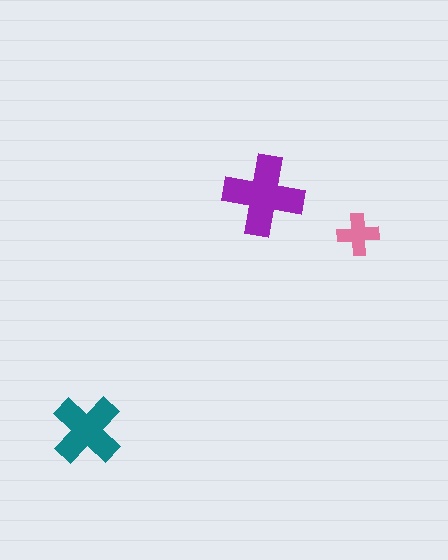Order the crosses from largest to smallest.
the purple one, the teal one, the pink one.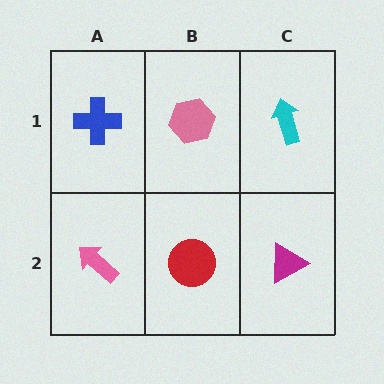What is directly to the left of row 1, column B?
A blue cross.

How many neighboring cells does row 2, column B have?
3.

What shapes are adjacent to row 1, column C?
A magenta triangle (row 2, column C), a pink hexagon (row 1, column B).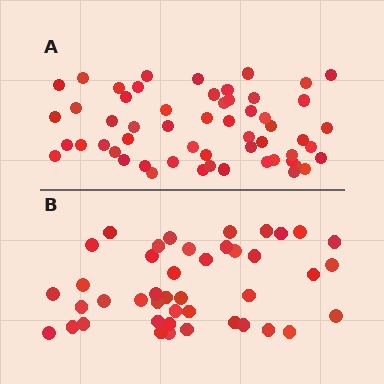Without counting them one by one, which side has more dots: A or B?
Region A (the top region) has more dots.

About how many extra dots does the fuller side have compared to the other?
Region A has approximately 15 more dots than region B.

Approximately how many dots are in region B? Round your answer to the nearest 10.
About 40 dots. (The exact count is 43, which rounds to 40.)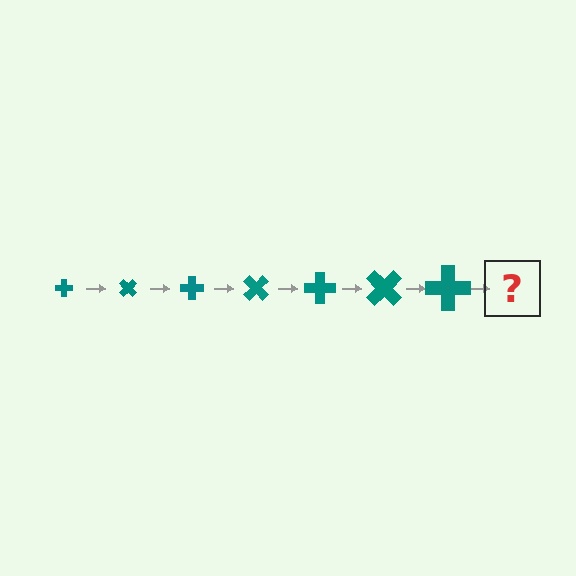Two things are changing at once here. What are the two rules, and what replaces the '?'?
The two rules are that the cross grows larger each step and it rotates 45 degrees each step. The '?' should be a cross, larger than the previous one and rotated 315 degrees from the start.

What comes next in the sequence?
The next element should be a cross, larger than the previous one and rotated 315 degrees from the start.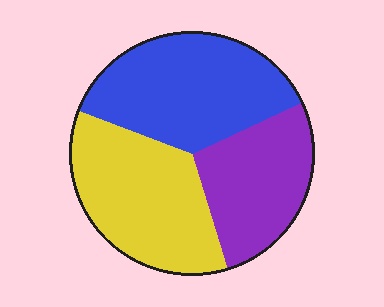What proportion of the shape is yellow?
Yellow covers roughly 35% of the shape.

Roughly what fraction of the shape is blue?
Blue takes up between a third and a half of the shape.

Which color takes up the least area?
Purple, at roughly 25%.